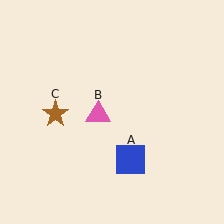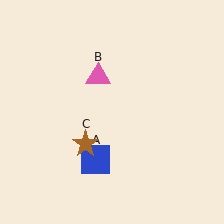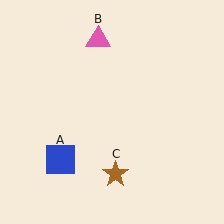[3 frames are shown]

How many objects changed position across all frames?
3 objects changed position: blue square (object A), pink triangle (object B), brown star (object C).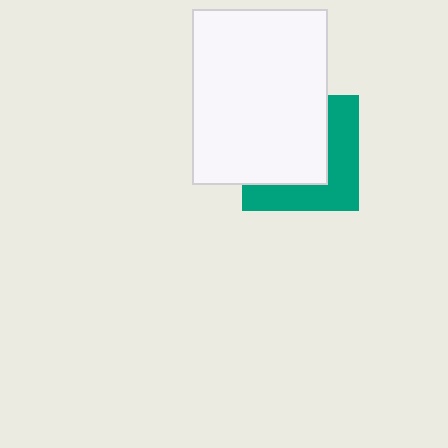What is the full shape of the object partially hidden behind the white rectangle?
The partially hidden object is a teal square.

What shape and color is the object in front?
The object in front is a white rectangle.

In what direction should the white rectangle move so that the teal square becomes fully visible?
The white rectangle should move toward the upper-left. That is the shortest direction to clear the overlap and leave the teal square fully visible.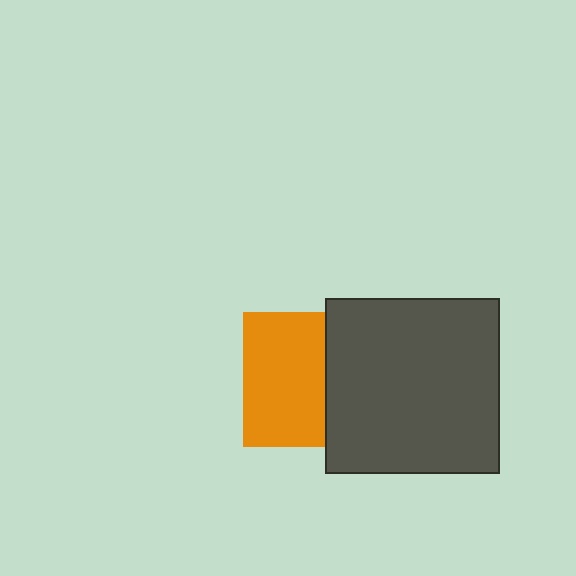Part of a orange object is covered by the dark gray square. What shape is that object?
It is a square.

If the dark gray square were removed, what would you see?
You would see the complete orange square.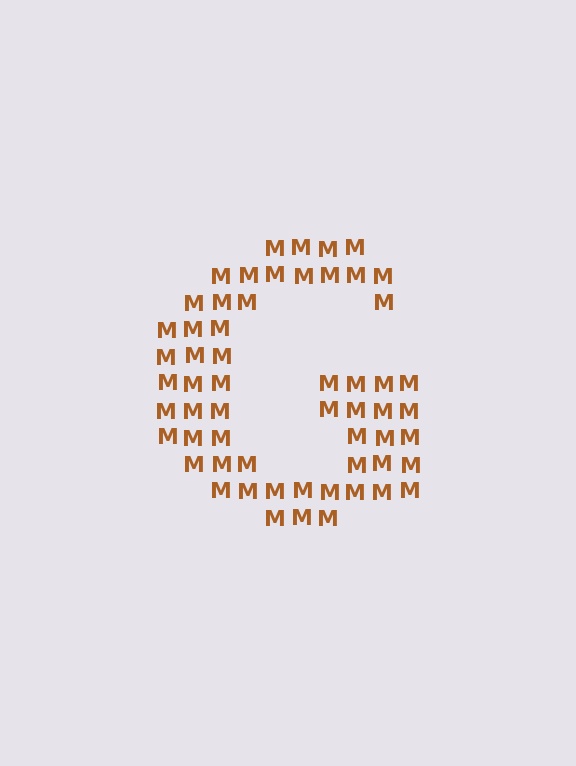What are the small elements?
The small elements are letter M's.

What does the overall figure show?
The overall figure shows the letter G.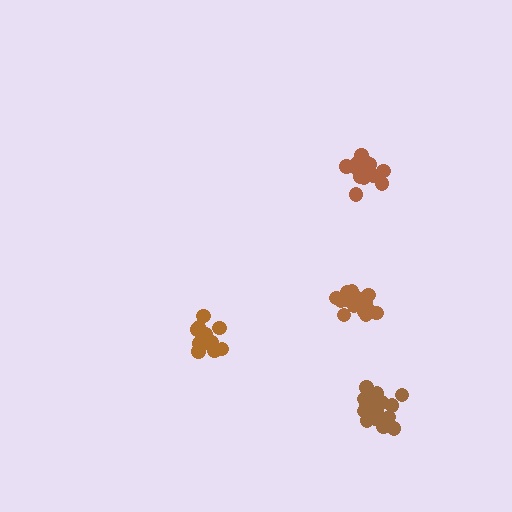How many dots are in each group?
Group 1: 17 dots, Group 2: 17 dots, Group 3: 19 dots, Group 4: 19 dots (72 total).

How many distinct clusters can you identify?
There are 4 distinct clusters.